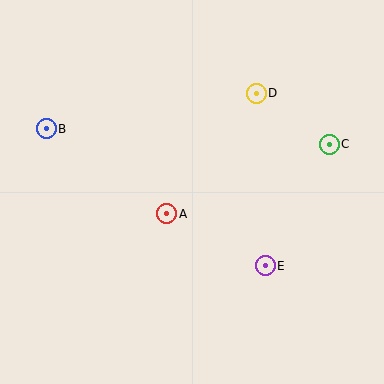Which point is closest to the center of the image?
Point A at (167, 214) is closest to the center.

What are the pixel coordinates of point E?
Point E is at (265, 266).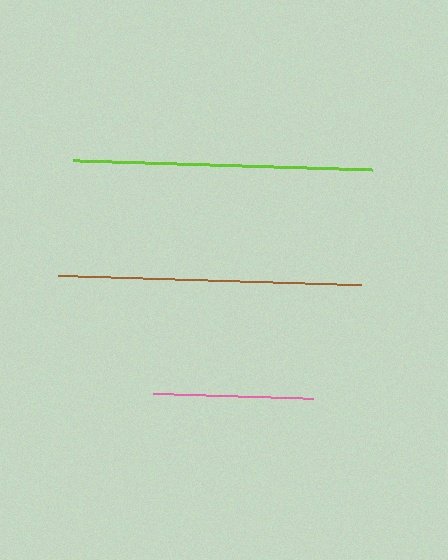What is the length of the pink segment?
The pink segment is approximately 159 pixels long.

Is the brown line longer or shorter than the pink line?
The brown line is longer than the pink line.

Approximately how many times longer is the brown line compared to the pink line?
The brown line is approximately 1.9 times the length of the pink line.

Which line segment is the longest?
The brown line is the longest at approximately 303 pixels.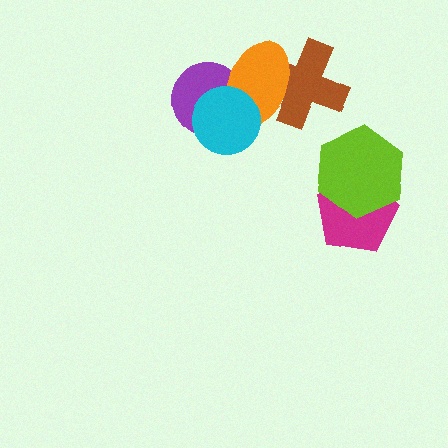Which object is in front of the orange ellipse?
The cyan circle is in front of the orange ellipse.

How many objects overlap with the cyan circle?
2 objects overlap with the cyan circle.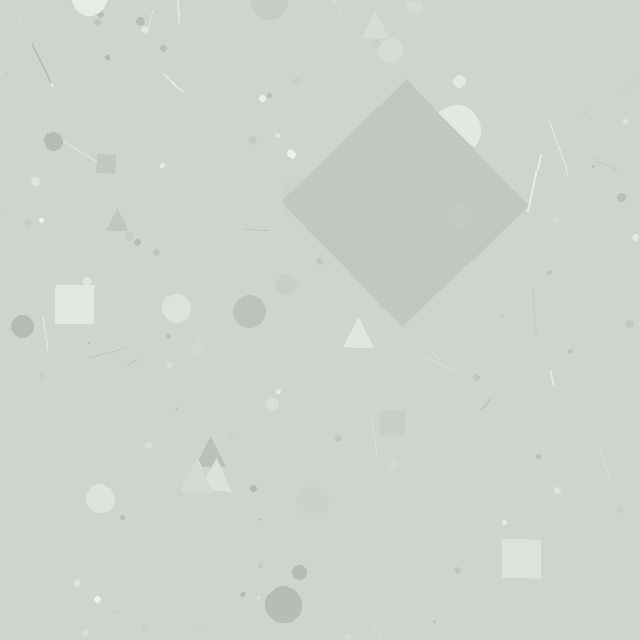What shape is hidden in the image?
A diamond is hidden in the image.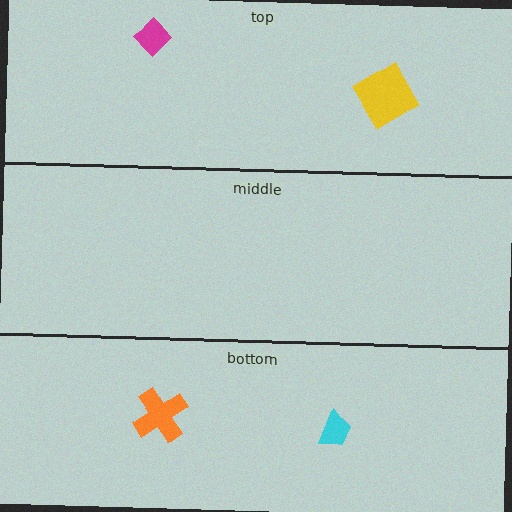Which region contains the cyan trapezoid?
The bottom region.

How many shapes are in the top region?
2.